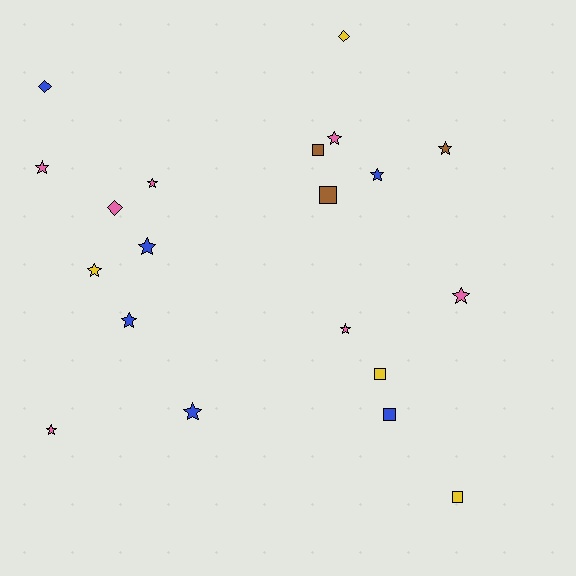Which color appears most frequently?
Pink, with 7 objects.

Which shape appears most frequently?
Star, with 12 objects.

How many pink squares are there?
There are no pink squares.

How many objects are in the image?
There are 20 objects.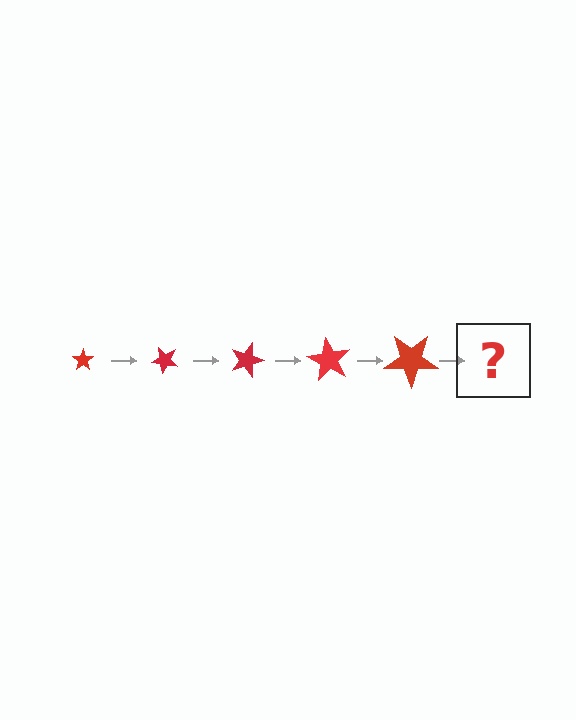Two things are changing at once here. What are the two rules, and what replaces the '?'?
The two rules are that the star grows larger each step and it rotates 45 degrees each step. The '?' should be a star, larger than the previous one and rotated 225 degrees from the start.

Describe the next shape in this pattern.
It should be a star, larger than the previous one and rotated 225 degrees from the start.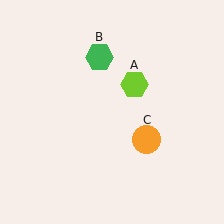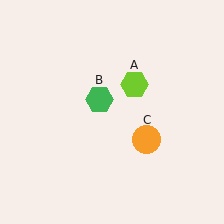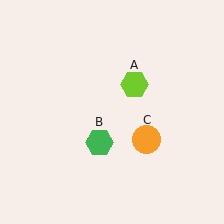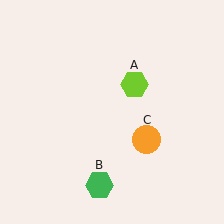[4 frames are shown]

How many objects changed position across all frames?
1 object changed position: green hexagon (object B).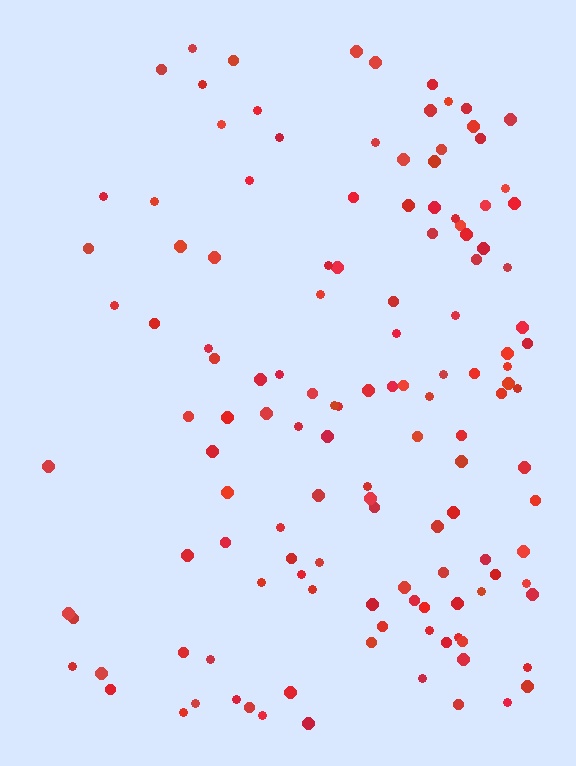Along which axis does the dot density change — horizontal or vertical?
Horizontal.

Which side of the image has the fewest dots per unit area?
The left.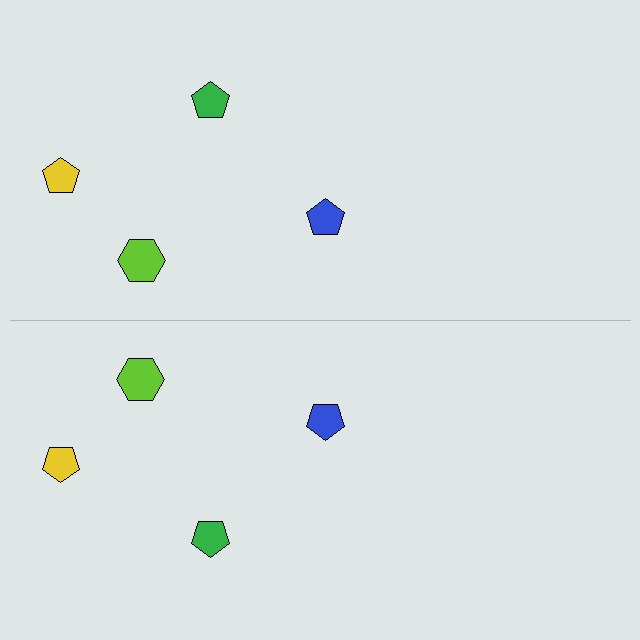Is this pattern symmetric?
Yes, this pattern has bilateral (reflection) symmetry.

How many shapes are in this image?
There are 8 shapes in this image.